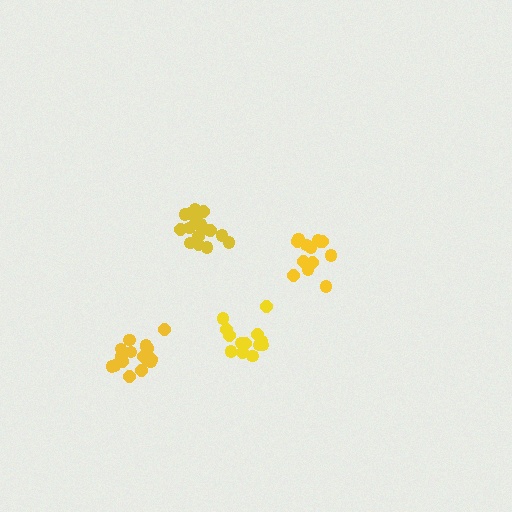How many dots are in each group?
Group 1: 13 dots, Group 2: 17 dots, Group 3: 18 dots, Group 4: 15 dots (63 total).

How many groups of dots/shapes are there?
There are 4 groups.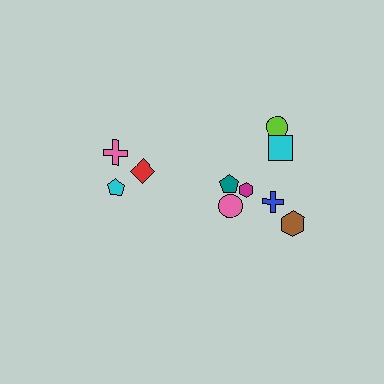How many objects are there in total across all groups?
There are 10 objects.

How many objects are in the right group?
There are 7 objects.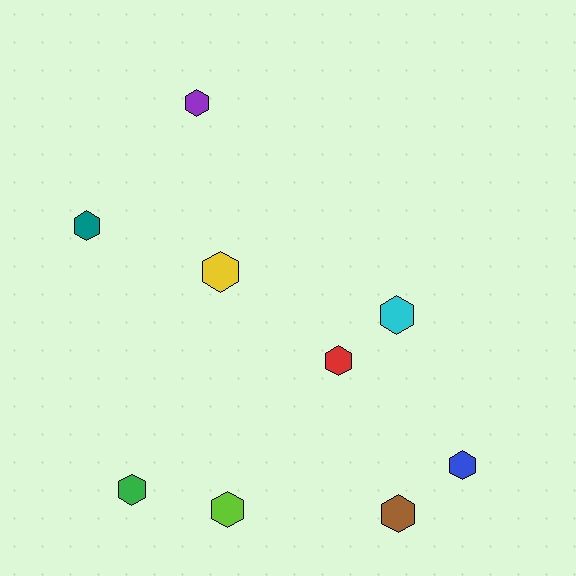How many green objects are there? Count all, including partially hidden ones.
There is 1 green object.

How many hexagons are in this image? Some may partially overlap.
There are 9 hexagons.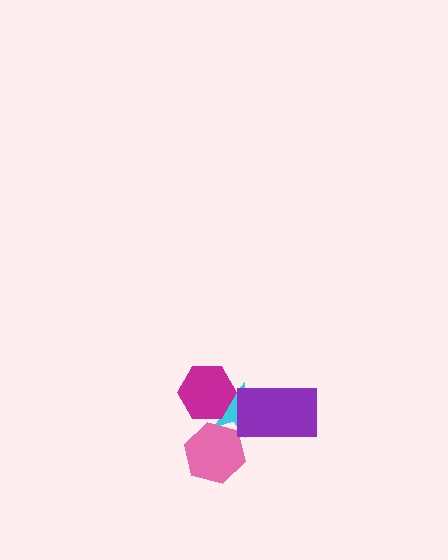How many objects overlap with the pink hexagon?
1 object overlaps with the pink hexagon.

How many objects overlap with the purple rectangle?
1 object overlaps with the purple rectangle.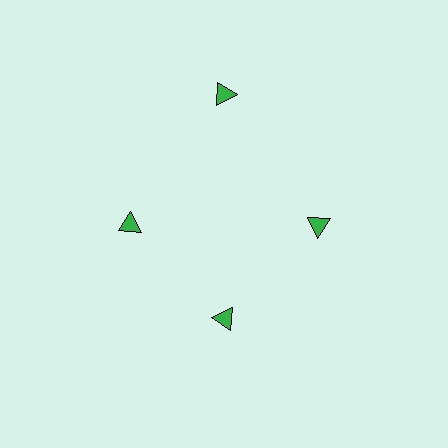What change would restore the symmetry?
The symmetry would be restored by moving it inward, back onto the ring so that all 4 triangles sit at equal angles and equal distance from the center.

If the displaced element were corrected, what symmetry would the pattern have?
It would have 4-fold rotational symmetry — the pattern would map onto itself every 90 degrees.